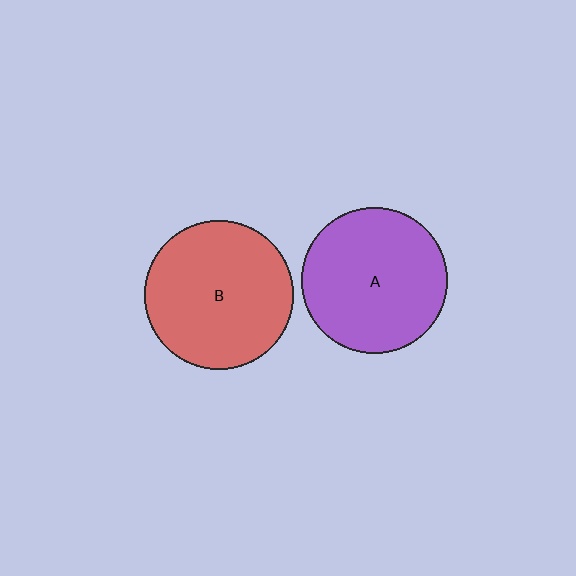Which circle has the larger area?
Circle B (red).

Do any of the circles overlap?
No, none of the circles overlap.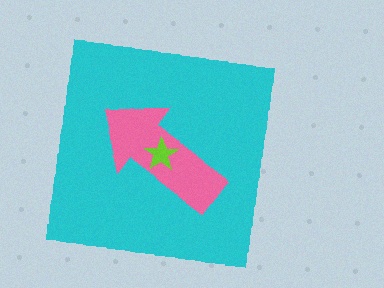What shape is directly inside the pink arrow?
The lime star.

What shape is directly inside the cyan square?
The pink arrow.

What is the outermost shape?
The cyan square.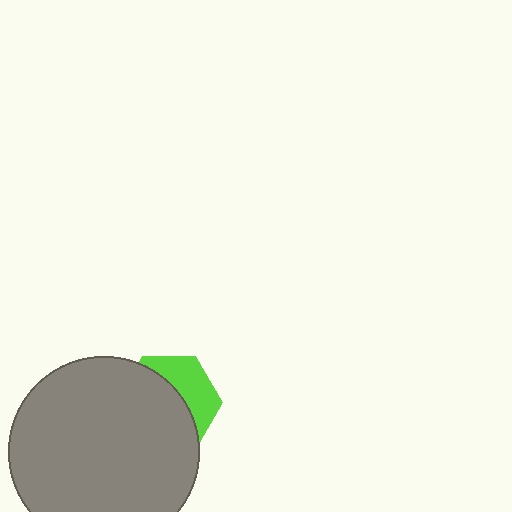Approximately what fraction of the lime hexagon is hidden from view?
Roughly 63% of the lime hexagon is hidden behind the gray circle.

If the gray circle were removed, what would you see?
You would see the complete lime hexagon.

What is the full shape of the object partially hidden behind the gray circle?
The partially hidden object is a lime hexagon.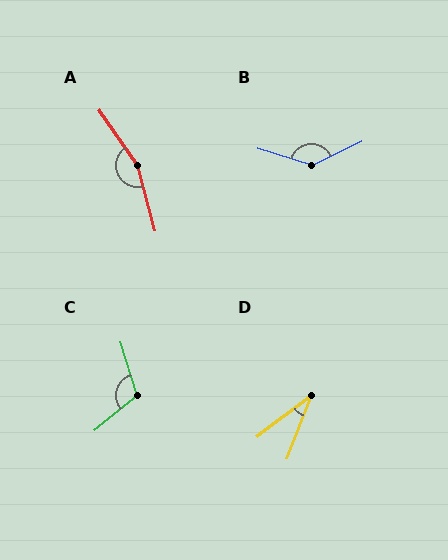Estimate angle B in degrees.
Approximately 137 degrees.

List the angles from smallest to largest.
D (32°), C (112°), B (137°), A (161°).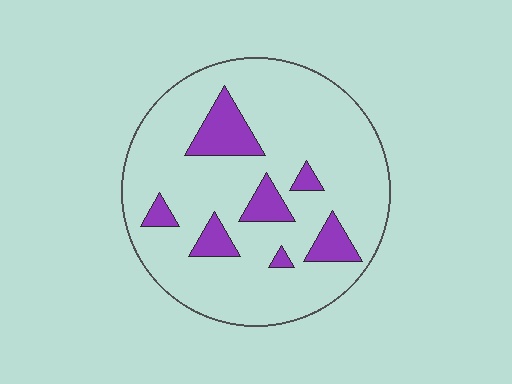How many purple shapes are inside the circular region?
7.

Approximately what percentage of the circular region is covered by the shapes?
Approximately 15%.